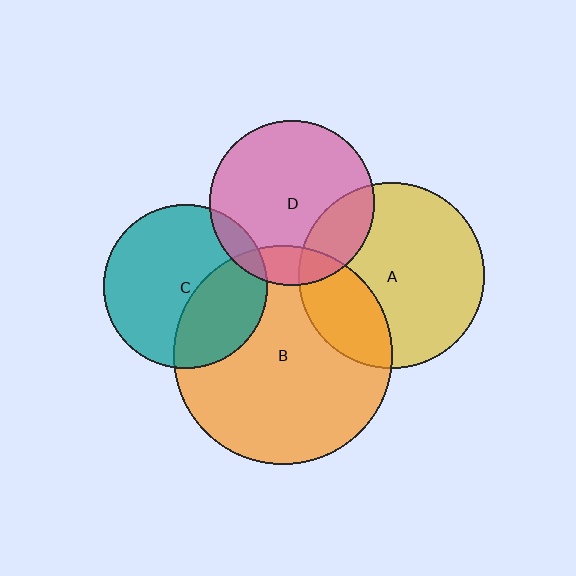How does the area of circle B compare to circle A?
Approximately 1.4 times.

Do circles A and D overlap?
Yes.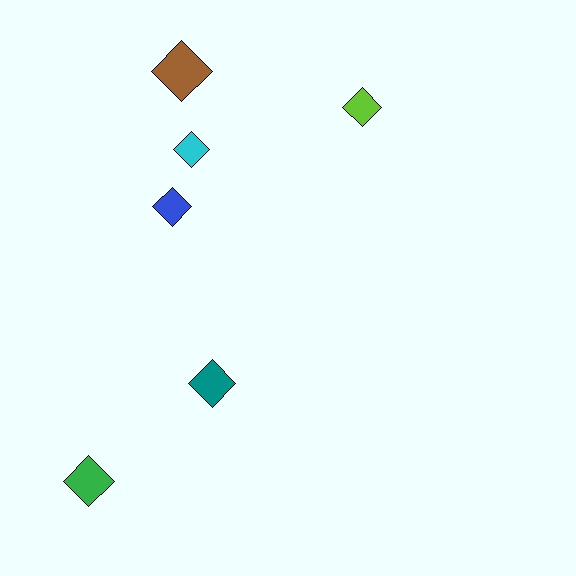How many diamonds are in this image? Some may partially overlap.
There are 6 diamonds.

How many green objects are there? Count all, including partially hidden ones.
There is 1 green object.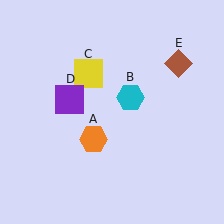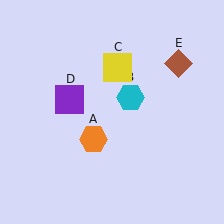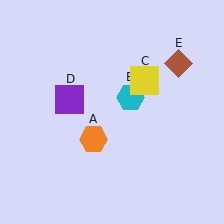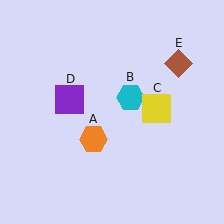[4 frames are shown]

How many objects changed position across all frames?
1 object changed position: yellow square (object C).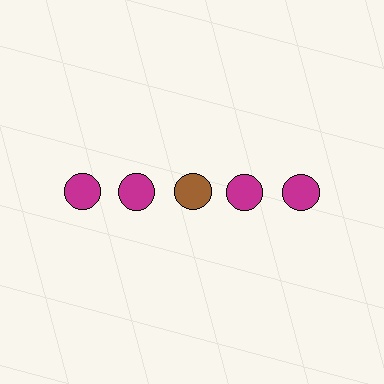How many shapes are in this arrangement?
There are 5 shapes arranged in a grid pattern.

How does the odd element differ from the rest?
It has a different color: brown instead of magenta.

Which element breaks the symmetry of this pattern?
The brown circle in the top row, center column breaks the symmetry. All other shapes are magenta circles.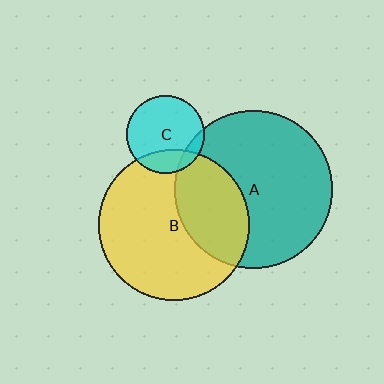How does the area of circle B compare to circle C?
Approximately 3.8 times.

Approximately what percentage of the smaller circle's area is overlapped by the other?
Approximately 35%.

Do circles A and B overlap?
Yes.